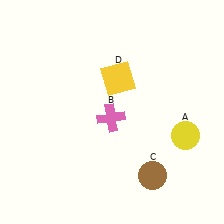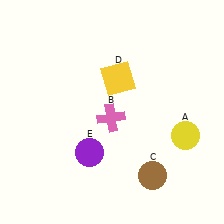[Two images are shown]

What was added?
A purple circle (E) was added in Image 2.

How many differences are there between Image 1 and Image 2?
There is 1 difference between the two images.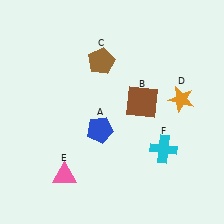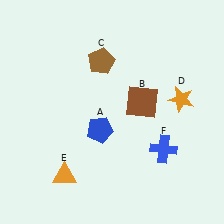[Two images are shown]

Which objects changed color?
E changed from pink to orange. F changed from cyan to blue.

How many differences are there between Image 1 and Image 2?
There are 2 differences between the two images.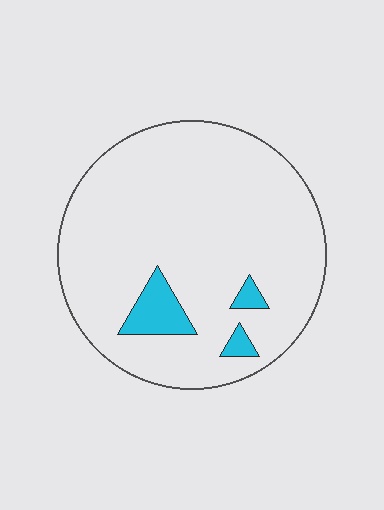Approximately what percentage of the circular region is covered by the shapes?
Approximately 10%.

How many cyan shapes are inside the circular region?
3.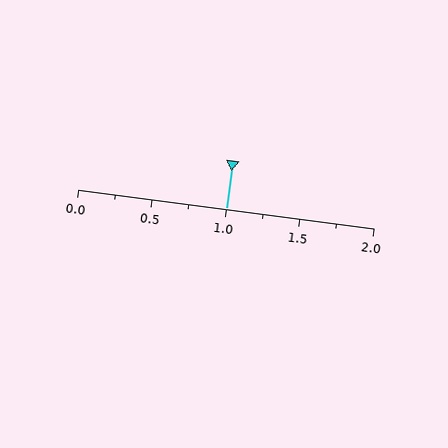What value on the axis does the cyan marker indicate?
The marker indicates approximately 1.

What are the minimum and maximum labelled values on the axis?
The axis runs from 0.0 to 2.0.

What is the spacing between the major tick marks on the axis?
The major ticks are spaced 0.5 apart.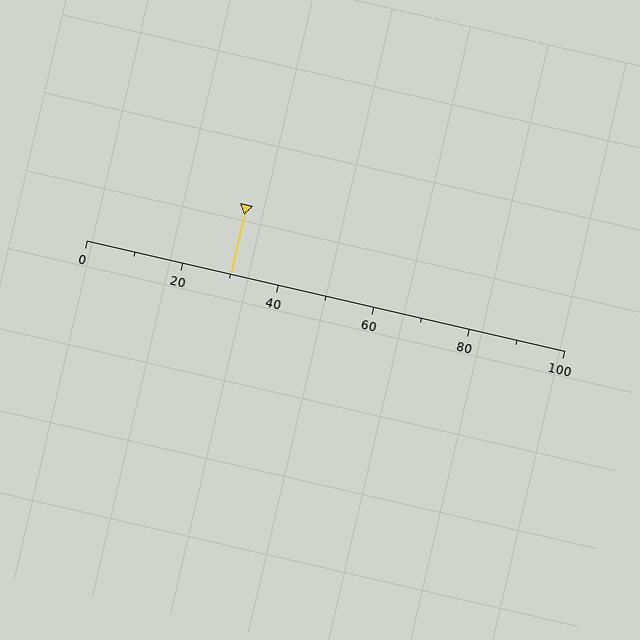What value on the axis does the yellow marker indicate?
The marker indicates approximately 30.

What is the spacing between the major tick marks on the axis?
The major ticks are spaced 20 apart.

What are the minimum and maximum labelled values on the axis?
The axis runs from 0 to 100.